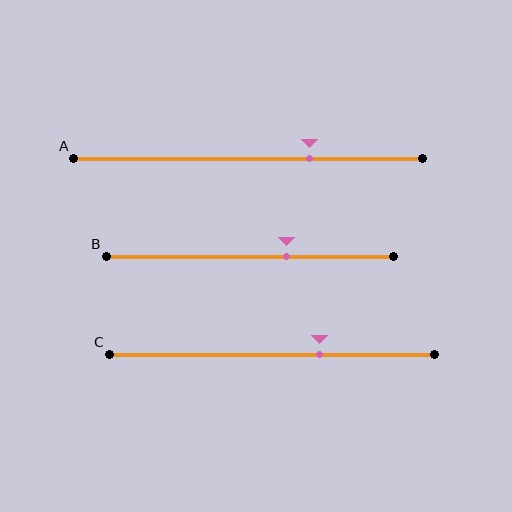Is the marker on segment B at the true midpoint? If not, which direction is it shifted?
No, the marker on segment B is shifted to the right by about 13% of the segment length.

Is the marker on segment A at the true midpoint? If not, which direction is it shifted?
No, the marker on segment A is shifted to the right by about 18% of the segment length.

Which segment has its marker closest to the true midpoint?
Segment B has its marker closest to the true midpoint.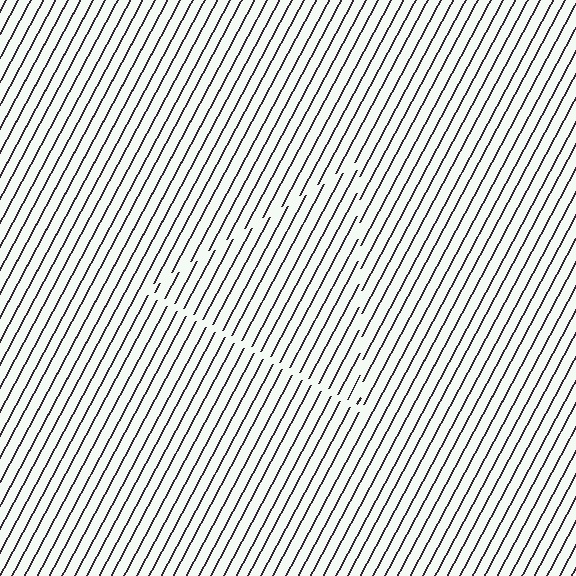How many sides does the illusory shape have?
3 sides — the line-ends trace a triangle.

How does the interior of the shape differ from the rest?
The interior of the shape contains the same grating, shifted by half a period — the contour is defined by the phase discontinuity where line-ends from the inner and outer gratings abut.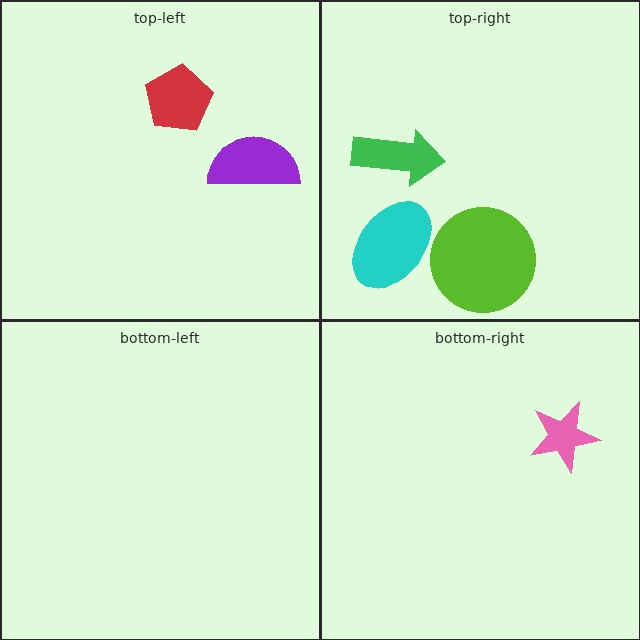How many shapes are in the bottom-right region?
1.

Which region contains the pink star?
The bottom-right region.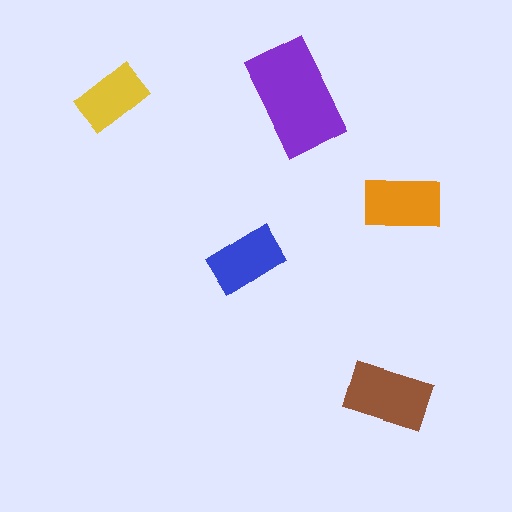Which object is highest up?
The purple rectangle is topmost.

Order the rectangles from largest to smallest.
the purple one, the brown one, the orange one, the blue one, the yellow one.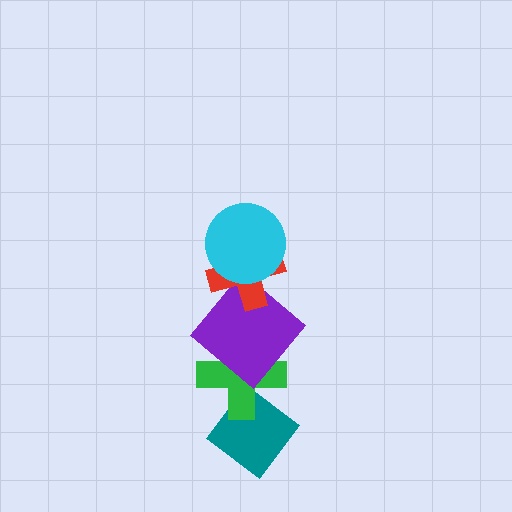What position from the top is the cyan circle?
The cyan circle is 1st from the top.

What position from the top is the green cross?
The green cross is 4th from the top.